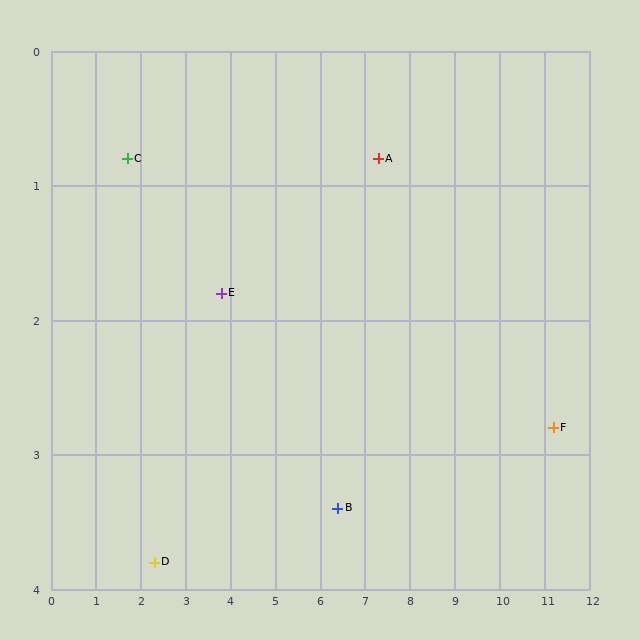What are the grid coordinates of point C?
Point C is at approximately (1.7, 0.8).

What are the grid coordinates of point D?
Point D is at approximately (2.3, 3.8).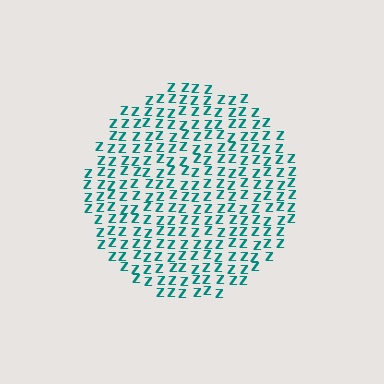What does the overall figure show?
The overall figure shows a circle.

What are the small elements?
The small elements are letter Z's.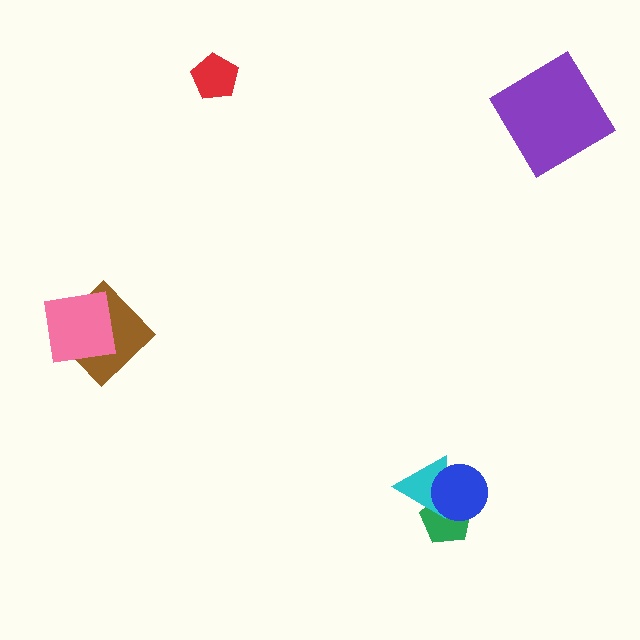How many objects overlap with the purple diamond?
0 objects overlap with the purple diamond.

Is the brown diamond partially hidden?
Yes, it is partially covered by another shape.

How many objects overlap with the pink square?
1 object overlaps with the pink square.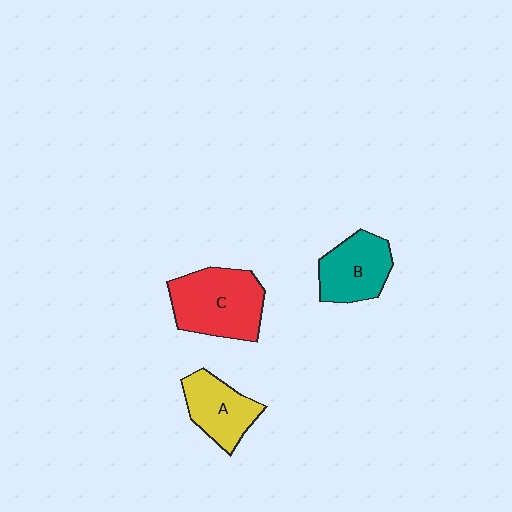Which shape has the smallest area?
Shape A (yellow).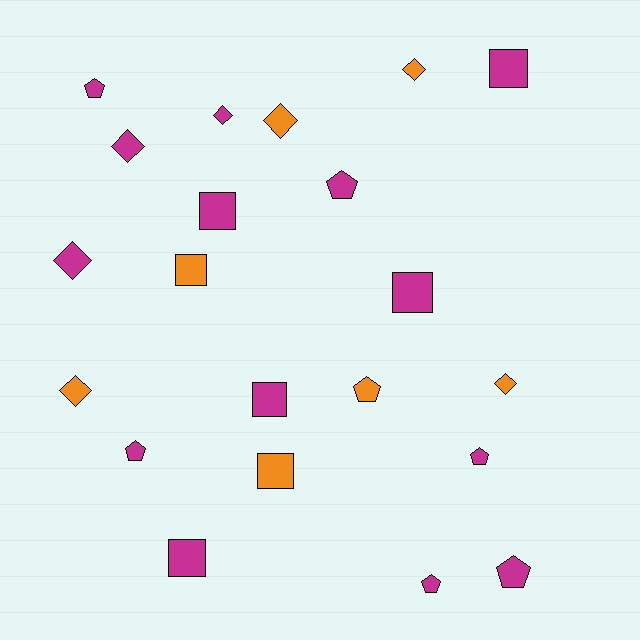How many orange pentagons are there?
There is 1 orange pentagon.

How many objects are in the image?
There are 21 objects.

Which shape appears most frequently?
Pentagon, with 7 objects.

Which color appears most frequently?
Magenta, with 14 objects.